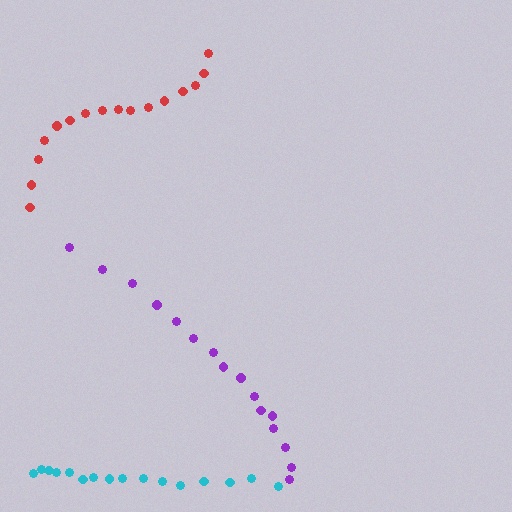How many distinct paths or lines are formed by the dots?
There are 3 distinct paths.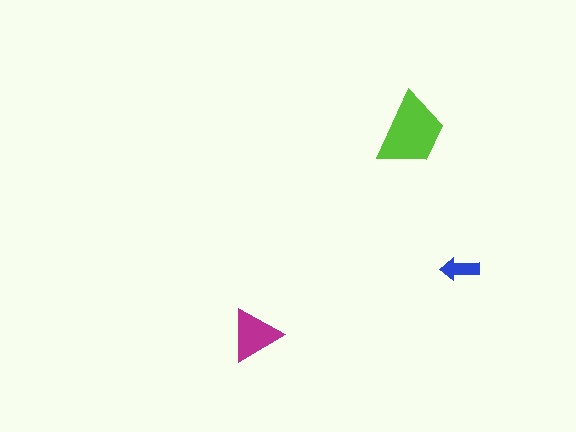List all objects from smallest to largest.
The blue arrow, the magenta triangle, the lime trapezoid.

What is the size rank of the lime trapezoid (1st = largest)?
1st.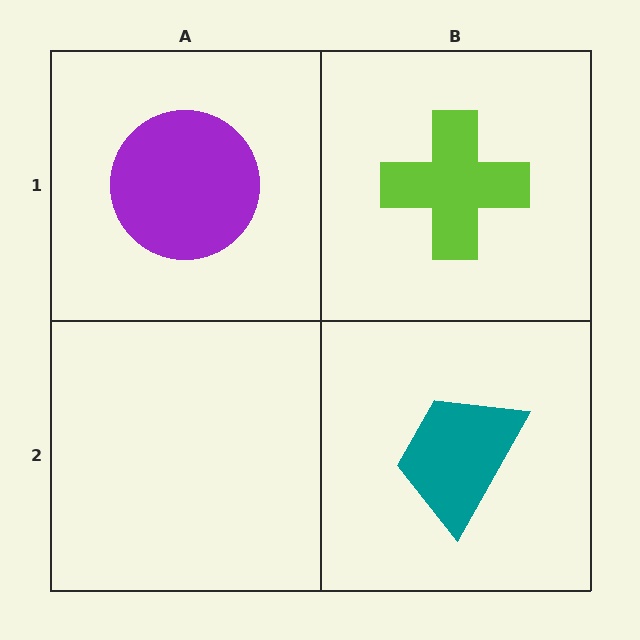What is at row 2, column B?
A teal trapezoid.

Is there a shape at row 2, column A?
No, that cell is empty.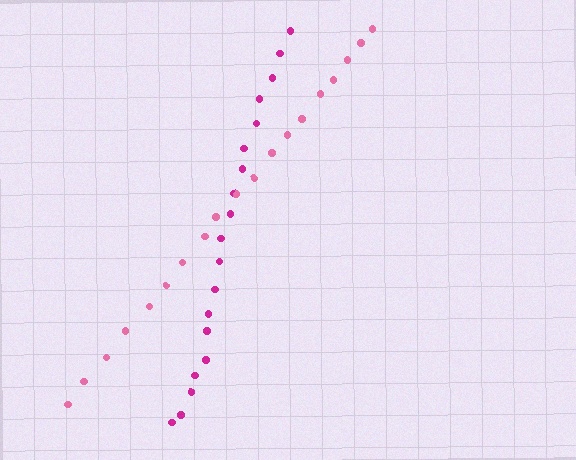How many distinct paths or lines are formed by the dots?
There are 2 distinct paths.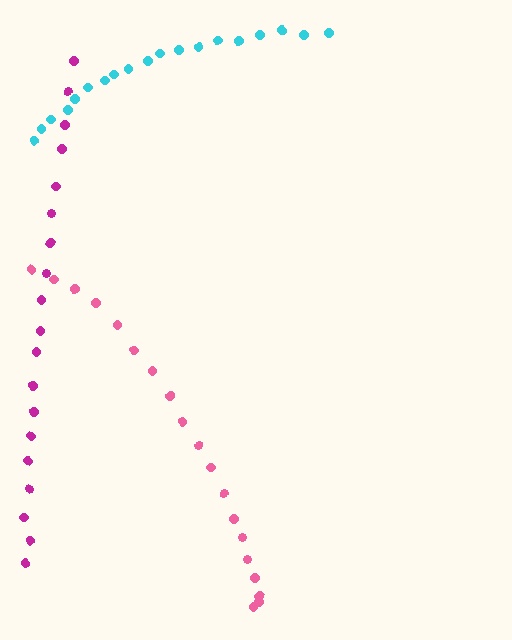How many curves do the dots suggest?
There are 3 distinct paths.